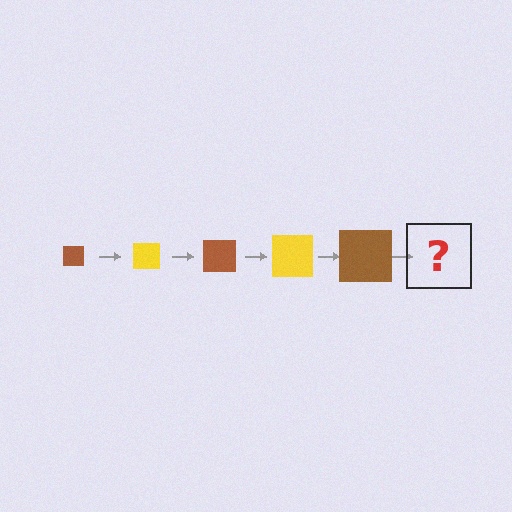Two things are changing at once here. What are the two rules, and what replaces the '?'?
The two rules are that the square grows larger each step and the color cycles through brown and yellow. The '?' should be a yellow square, larger than the previous one.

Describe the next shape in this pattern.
It should be a yellow square, larger than the previous one.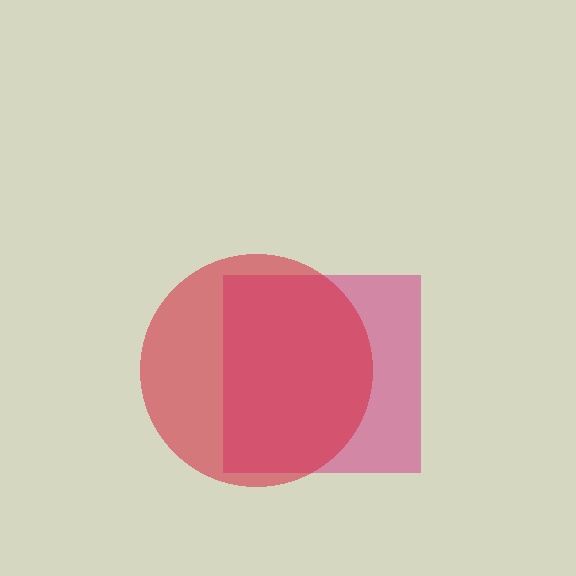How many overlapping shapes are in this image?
There are 2 overlapping shapes in the image.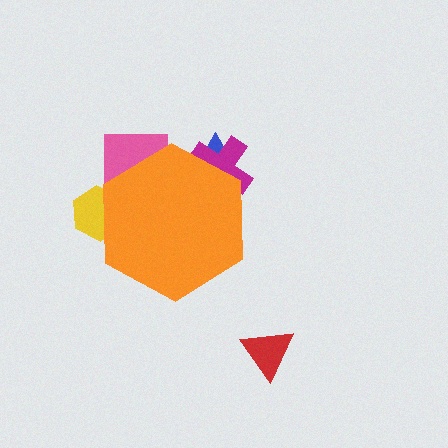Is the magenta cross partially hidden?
Yes, the magenta cross is partially hidden behind the orange hexagon.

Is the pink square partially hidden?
Yes, the pink square is partially hidden behind the orange hexagon.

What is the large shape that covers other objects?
An orange hexagon.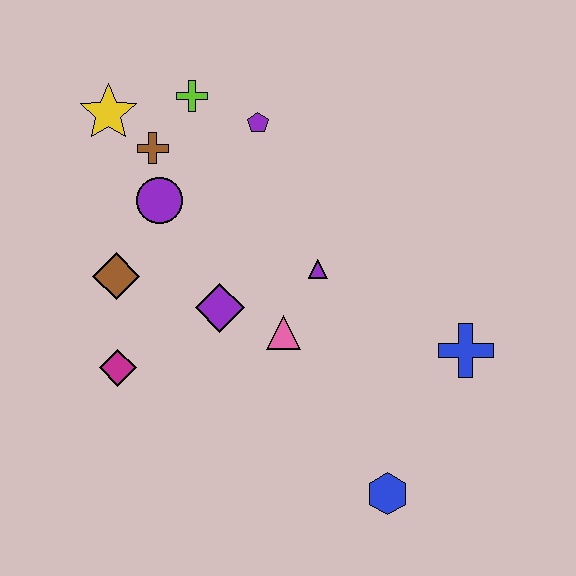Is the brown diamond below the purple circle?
Yes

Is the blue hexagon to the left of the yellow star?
No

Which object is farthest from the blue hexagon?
The yellow star is farthest from the blue hexagon.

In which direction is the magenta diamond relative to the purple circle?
The magenta diamond is below the purple circle.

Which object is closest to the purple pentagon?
The lime cross is closest to the purple pentagon.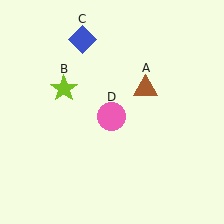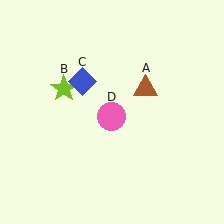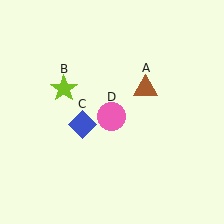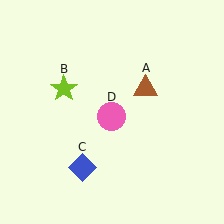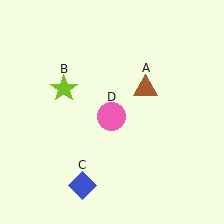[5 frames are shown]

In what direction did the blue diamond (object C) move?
The blue diamond (object C) moved down.